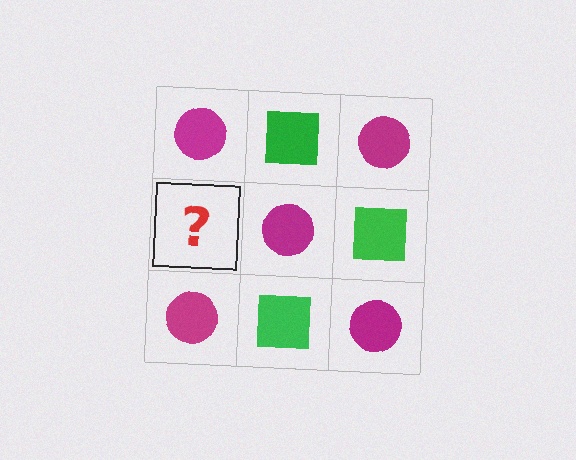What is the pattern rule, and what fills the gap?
The rule is that it alternates magenta circle and green square in a checkerboard pattern. The gap should be filled with a green square.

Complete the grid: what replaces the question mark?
The question mark should be replaced with a green square.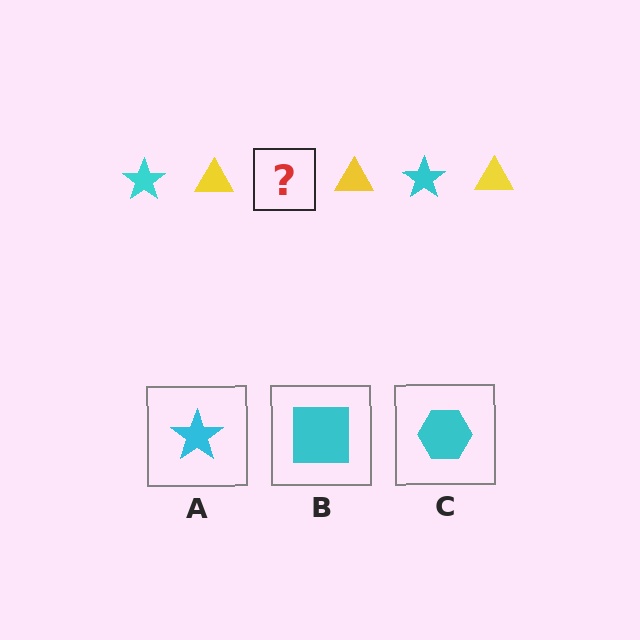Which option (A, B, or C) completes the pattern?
A.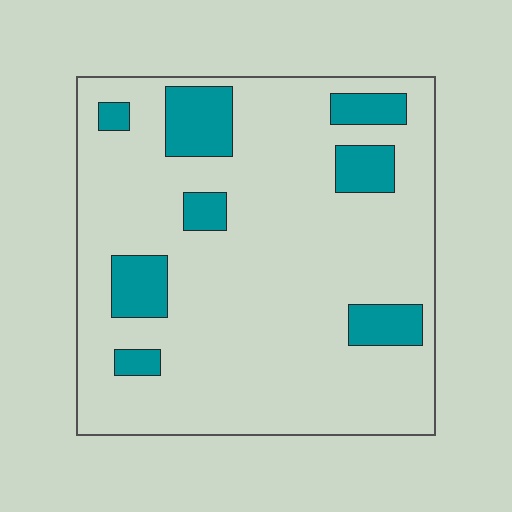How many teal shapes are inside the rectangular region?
8.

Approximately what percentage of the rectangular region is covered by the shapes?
Approximately 15%.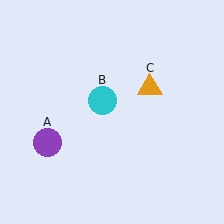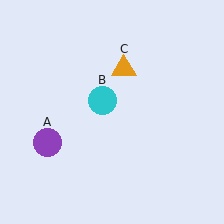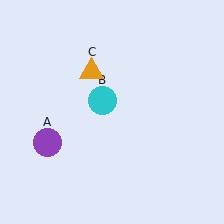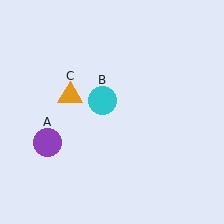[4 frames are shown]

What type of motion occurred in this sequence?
The orange triangle (object C) rotated counterclockwise around the center of the scene.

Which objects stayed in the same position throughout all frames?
Purple circle (object A) and cyan circle (object B) remained stationary.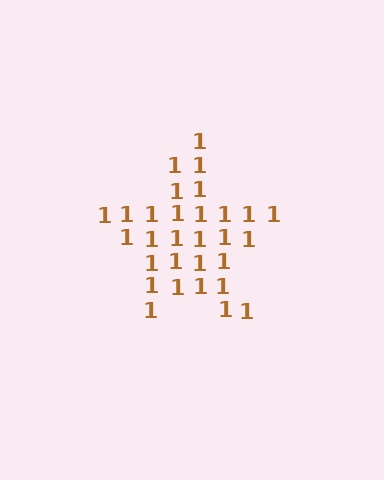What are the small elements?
The small elements are digit 1's.